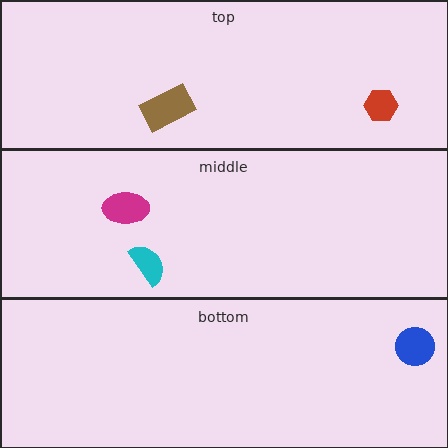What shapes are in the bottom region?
The blue circle.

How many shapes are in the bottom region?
1.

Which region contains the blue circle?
The bottom region.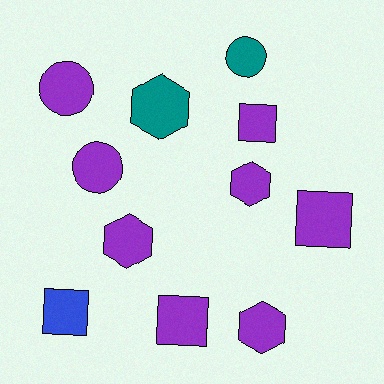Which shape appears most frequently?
Square, with 4 objects.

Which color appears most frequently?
Purple, with 8 objects.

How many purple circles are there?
There are 2 purple circles.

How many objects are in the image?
There are 11 objects.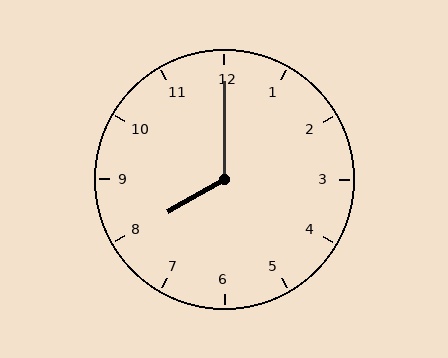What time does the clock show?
8:00.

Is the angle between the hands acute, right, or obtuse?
It is obtuse.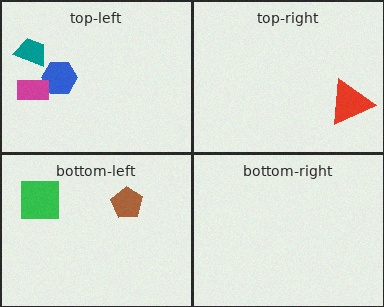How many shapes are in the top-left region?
3.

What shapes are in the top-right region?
The red triangle.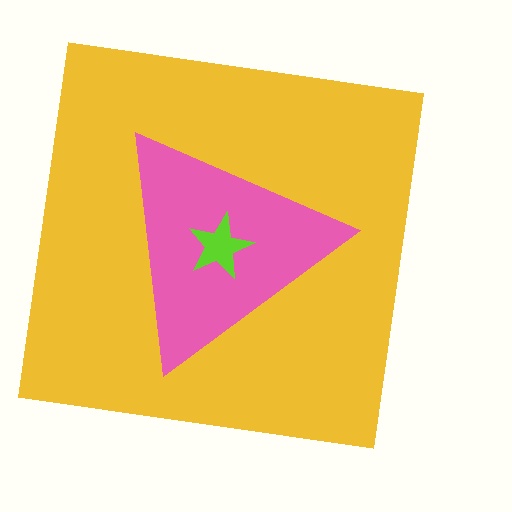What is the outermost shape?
The yellow square.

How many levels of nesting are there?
3.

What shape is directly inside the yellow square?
The pink triangle.